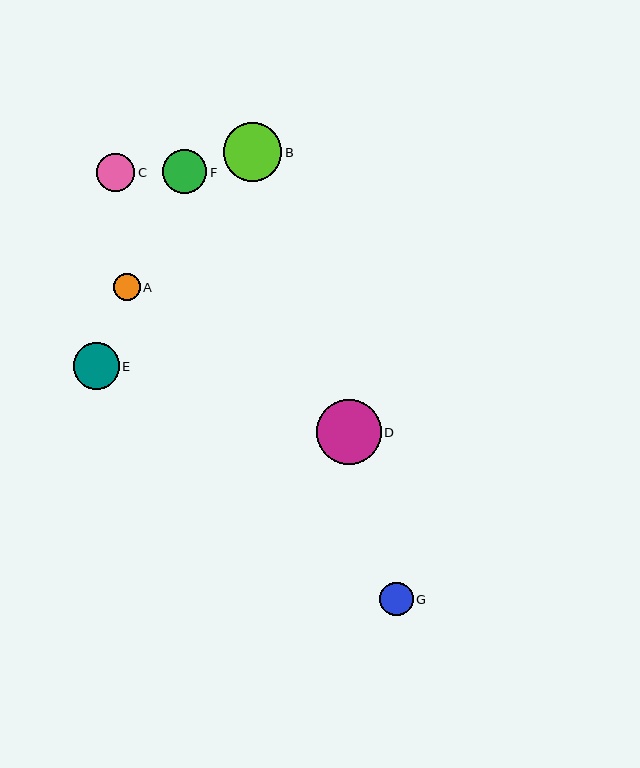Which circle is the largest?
Circle D is the largest with a size of approximately 65 pixels.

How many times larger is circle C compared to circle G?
Circle C is approximately 1.1 times the size of circle G.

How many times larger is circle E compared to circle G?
Circle E is approximately 1.4 times the size of circle G.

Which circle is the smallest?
Circle A is the smallest with a size of approximately 27 pixels.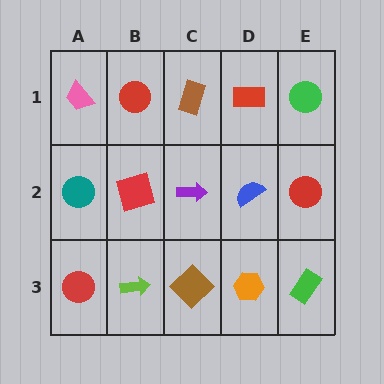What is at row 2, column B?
A red square.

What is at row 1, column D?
A red rectangle.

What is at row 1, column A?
A pink trapezoid.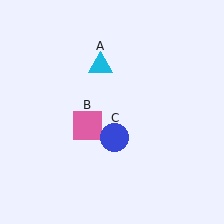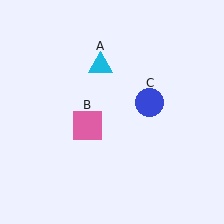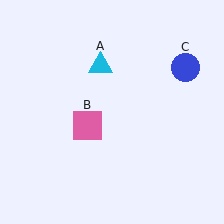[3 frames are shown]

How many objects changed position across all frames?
1 object changed position: blue circle (object C).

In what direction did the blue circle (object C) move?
The blue circle (object C) moved up and to the right.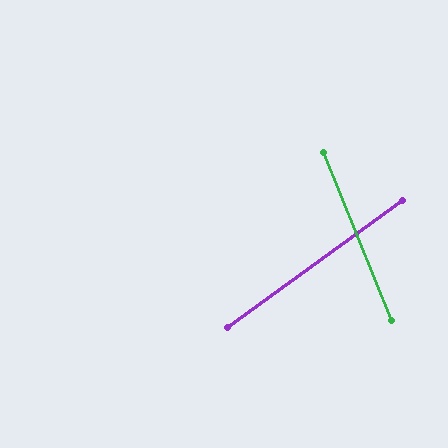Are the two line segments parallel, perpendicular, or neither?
Neither parallel nor perpendicular — they differ by about 76°.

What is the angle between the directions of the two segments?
Approximately 76 degrees.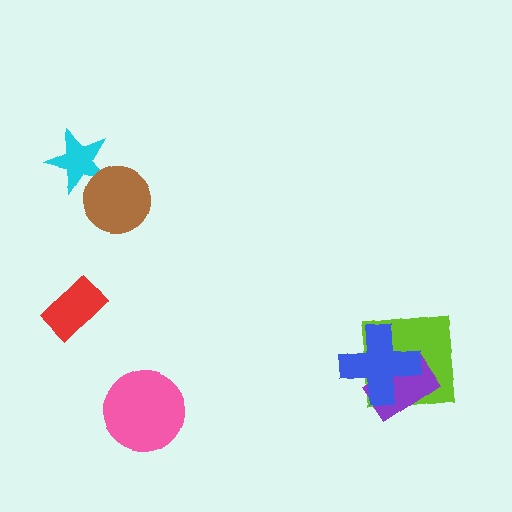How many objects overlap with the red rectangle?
0 objects overlap with the red rectangle.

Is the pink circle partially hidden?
No, no other shape covers it.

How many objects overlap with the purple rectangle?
2 objects overlap with the purple rectangle.